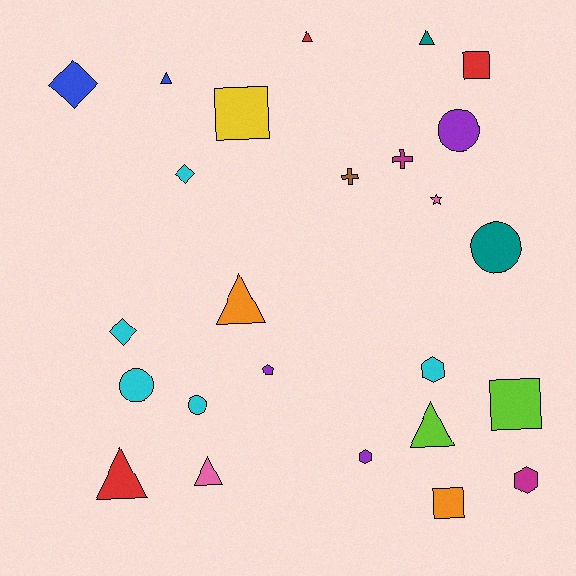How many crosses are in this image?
There are 2 crosses.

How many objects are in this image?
There are 25 objects.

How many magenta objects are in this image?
There are 2 magenta objects.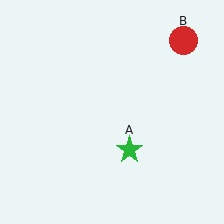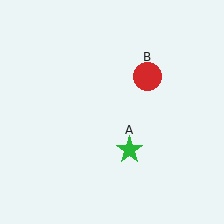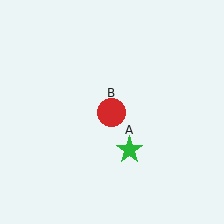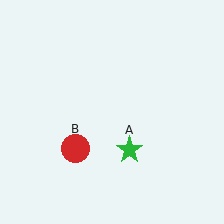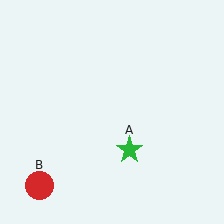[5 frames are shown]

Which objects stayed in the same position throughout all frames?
Green star (object A) remained stationary.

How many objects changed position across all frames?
1 object changed position: red circle (object B).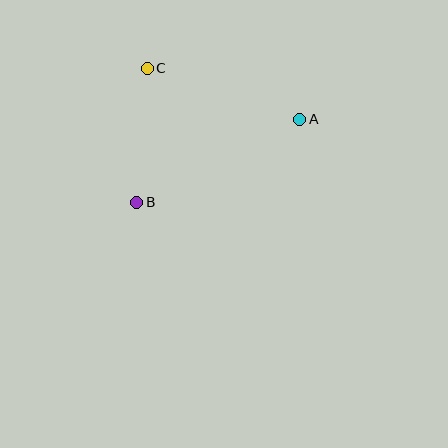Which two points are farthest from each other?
Points A and B are farthest from each other.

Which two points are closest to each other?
Points B and C are closest to each other.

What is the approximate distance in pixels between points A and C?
The distance between A and C is approximately 161 pixels.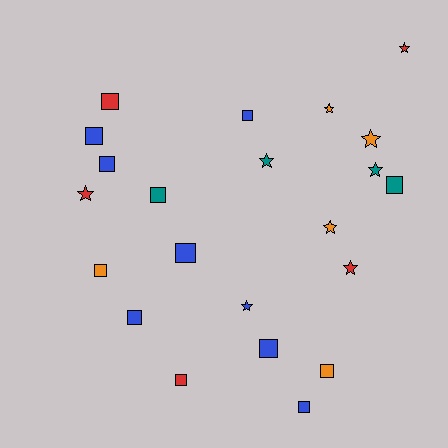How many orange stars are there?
There are 3 orange stars.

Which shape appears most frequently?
Square, with 13 objects.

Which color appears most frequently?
Blue, with 8 objects.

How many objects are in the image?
There are 22 objects.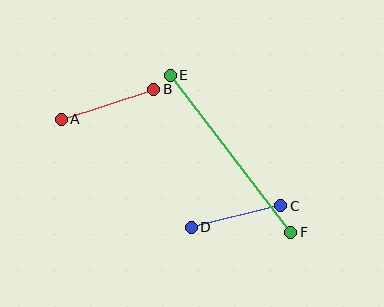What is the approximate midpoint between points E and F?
The midpoint is at approximately (230, 154) pixels.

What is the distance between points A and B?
The distance is approximately 97 pixels.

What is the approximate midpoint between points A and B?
The midpoint is at approximately (107, 104) pixels.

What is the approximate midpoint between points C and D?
The midpoint is at approximately (236, 217) pixels.